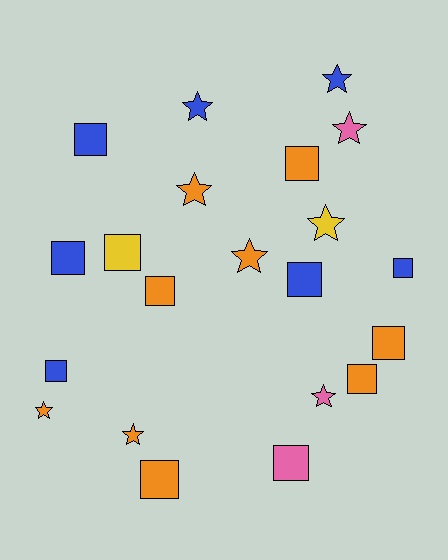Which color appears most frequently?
Orange, with 9 objects.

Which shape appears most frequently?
Square, with 12 objects.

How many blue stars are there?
There are 2 blue stars.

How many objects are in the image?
There are 21 objects.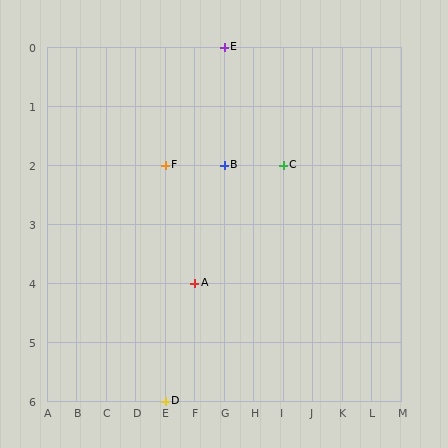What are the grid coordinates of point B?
Point B is at grid coordinates (G, 2).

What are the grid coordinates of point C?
Point C is at grid coordinates (I, 2).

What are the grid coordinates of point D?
Point D is at grid coordinates (E, 6).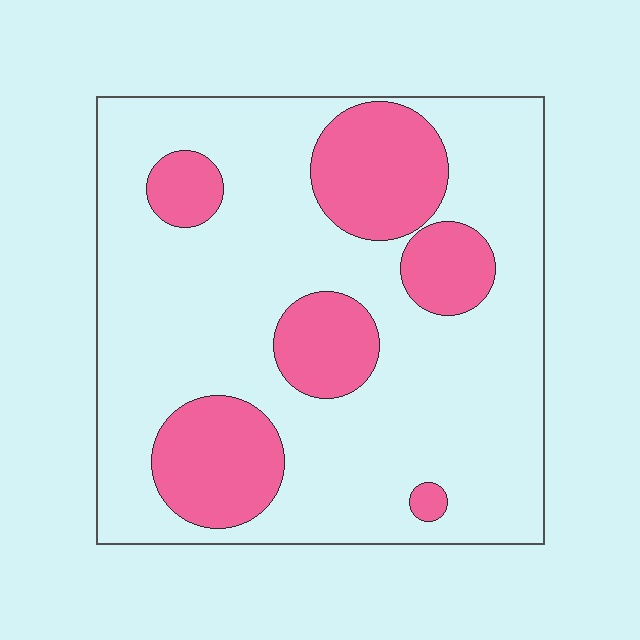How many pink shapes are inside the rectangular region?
6.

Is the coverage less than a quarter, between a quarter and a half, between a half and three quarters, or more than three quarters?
Between a quarter and a half.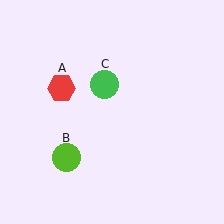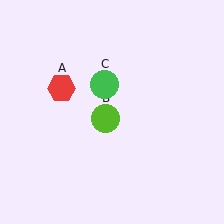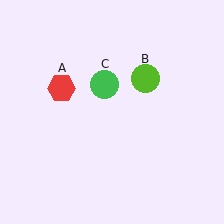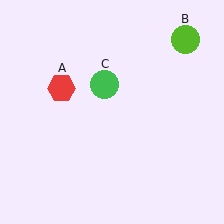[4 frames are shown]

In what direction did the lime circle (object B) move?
The lime circle (object B) moved up and to the right.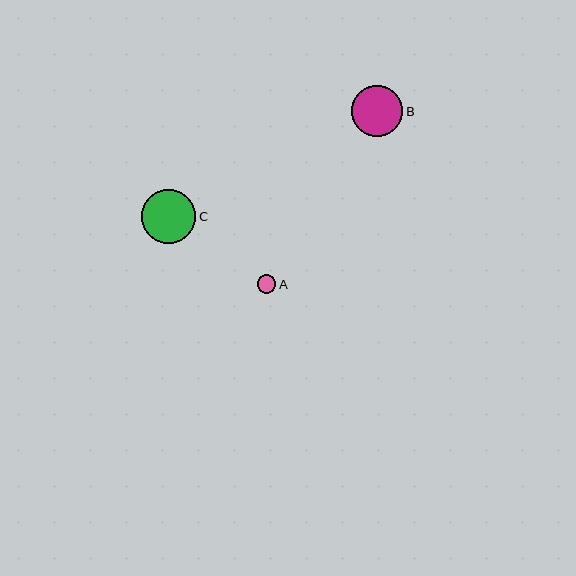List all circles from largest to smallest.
From largest to smallest: C, B, A.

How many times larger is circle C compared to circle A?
Circle C is approximately 2.9 times the size of circle A.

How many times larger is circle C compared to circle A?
Circle C is approximately 2.9 times the size of circle A.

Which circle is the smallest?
Circle A is the smallest with a size of approximately 18 pixels.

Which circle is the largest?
Circle C is the largest with a size of approximately 54 pixels.